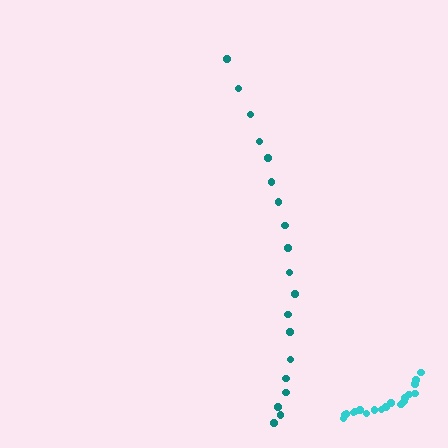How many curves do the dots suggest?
There are 2 distinct paths.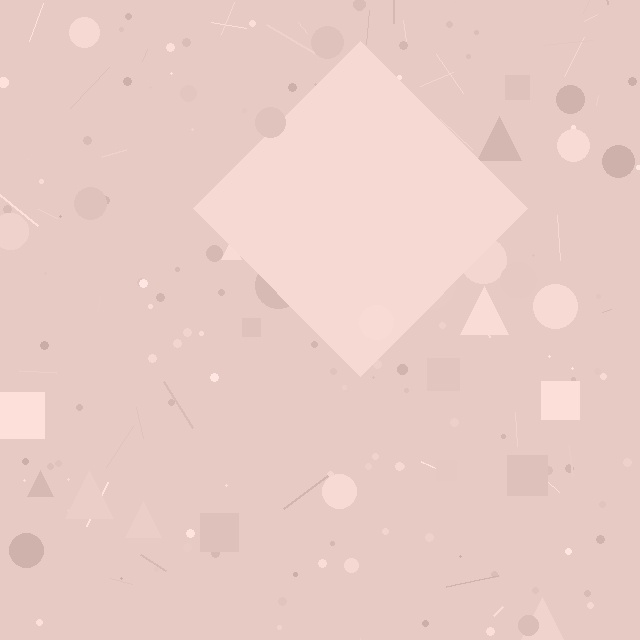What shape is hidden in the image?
A diamond is hidden in the image.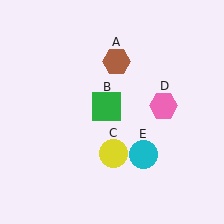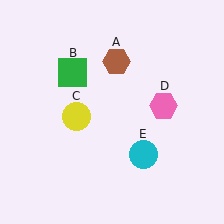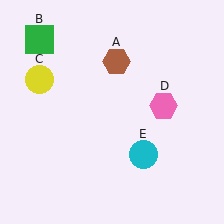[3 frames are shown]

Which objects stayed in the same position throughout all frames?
Brown hexagon (object A) and pink hexagon (object D) and cyan circle (object E) remained stationary.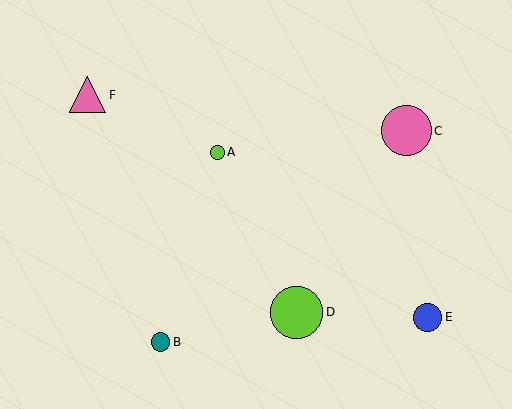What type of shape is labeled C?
Shape C is a pink circle.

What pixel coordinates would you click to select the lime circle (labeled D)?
Click at (296, 312) to select the lime circle D.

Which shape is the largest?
The lime circle (labeled D) is the largest.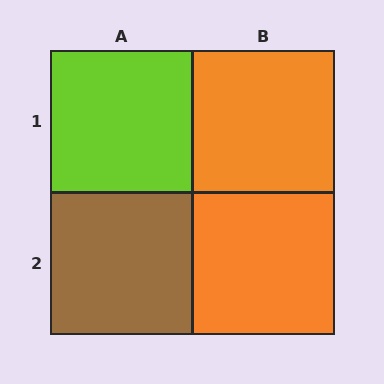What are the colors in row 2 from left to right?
Brown, orange.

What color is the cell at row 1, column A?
Lime.